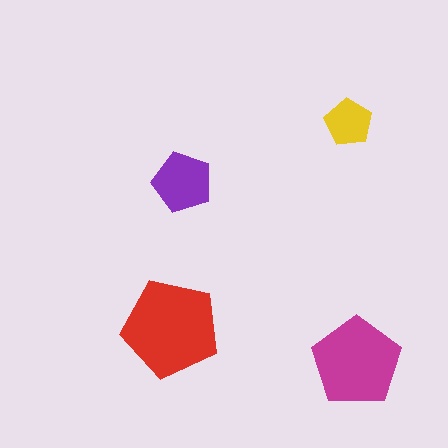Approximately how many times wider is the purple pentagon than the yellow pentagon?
About 1.5 times wider.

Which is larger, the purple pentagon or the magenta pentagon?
The magenta one.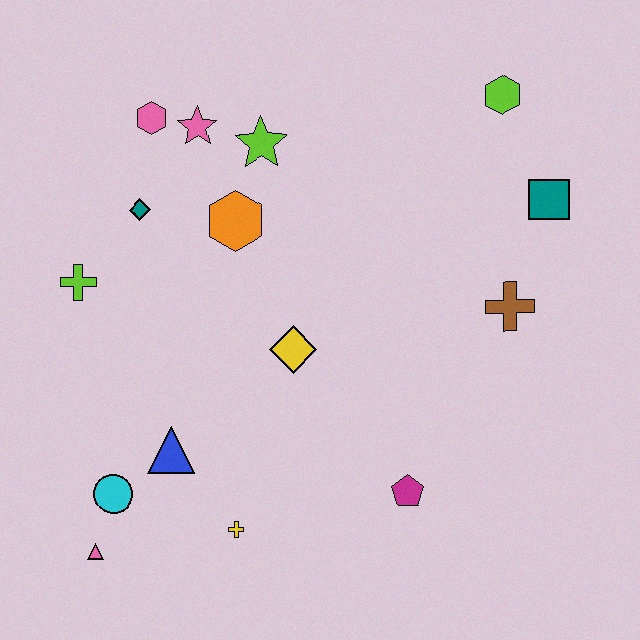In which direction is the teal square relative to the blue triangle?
The teal square is to the right of the blue triangle.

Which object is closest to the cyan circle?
The pink triangle is closest to the cyan circle.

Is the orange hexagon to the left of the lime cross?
No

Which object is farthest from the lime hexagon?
The pink triangle is farthest from the lime hexagon.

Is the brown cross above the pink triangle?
Yes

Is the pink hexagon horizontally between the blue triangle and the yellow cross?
No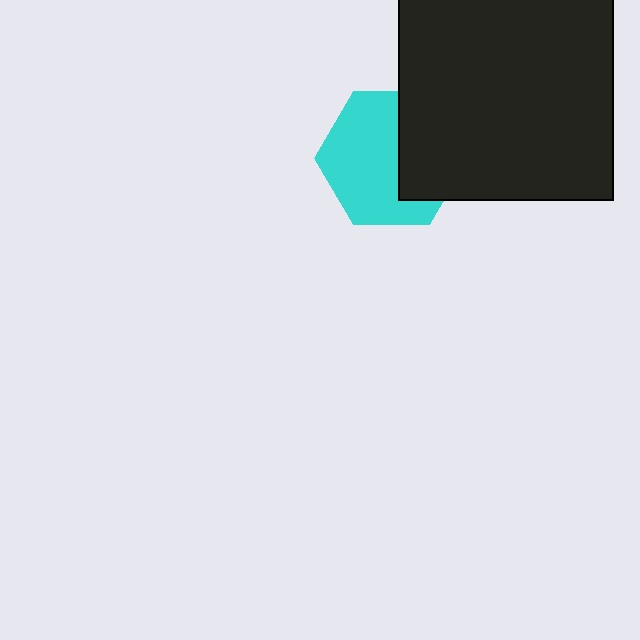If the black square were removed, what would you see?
You would see the complete cyan hexagon.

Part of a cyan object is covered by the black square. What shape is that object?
It is a hexagon.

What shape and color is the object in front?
The object in front is a black square.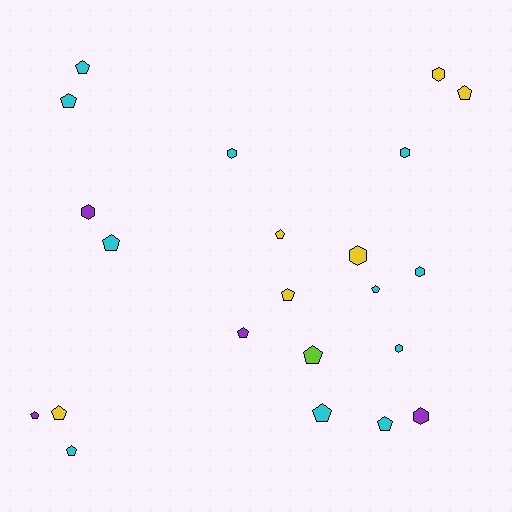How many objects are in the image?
There are 22 objects.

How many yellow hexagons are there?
There are 2 yellow hexagons.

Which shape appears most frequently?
Pentagon, with 14 objects.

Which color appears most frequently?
Cyan, with 11 objects.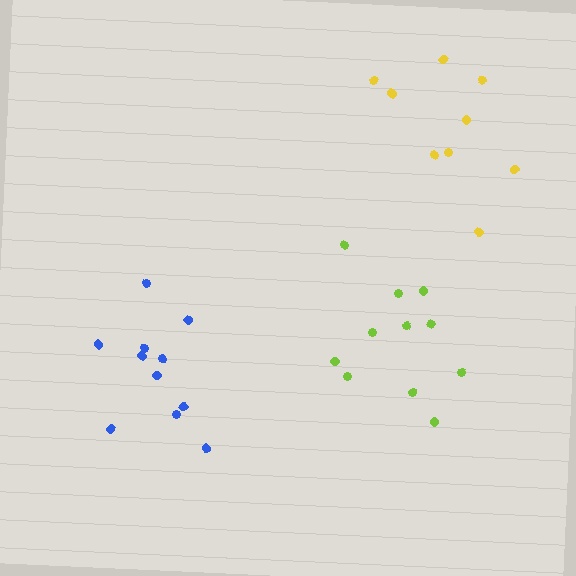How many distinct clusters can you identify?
There are 3 distinct clusters.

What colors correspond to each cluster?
The clusters are colored: blue, lime, yellow.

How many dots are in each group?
Group 1: 11 dots, Group 2: 11 dots, Group 3: 9 dots (31 total).